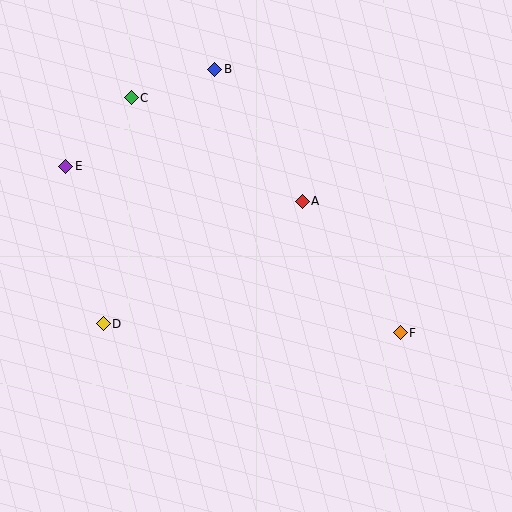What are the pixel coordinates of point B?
Point B is at (215, 69).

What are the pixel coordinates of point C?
Point C is at (131, 98).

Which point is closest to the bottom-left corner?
Point D is closest to the bottom-left corner.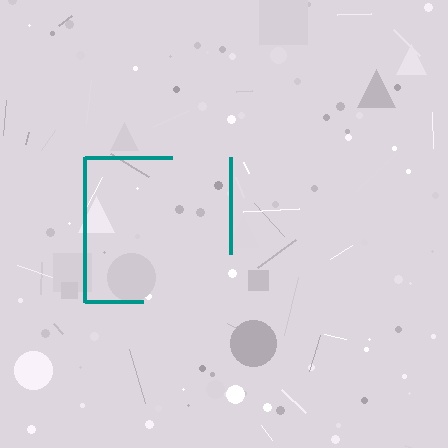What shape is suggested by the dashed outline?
The dashed outline suggests a square.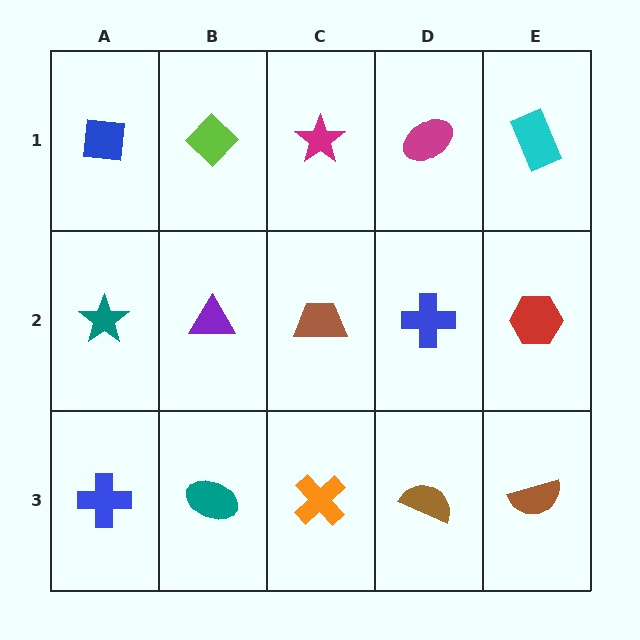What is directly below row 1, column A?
A teal star.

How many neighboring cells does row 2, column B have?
4.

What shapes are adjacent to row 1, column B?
A purple triangle (row 2, column B), a blue square (row 1, column A), a magenta star (row 1, column C).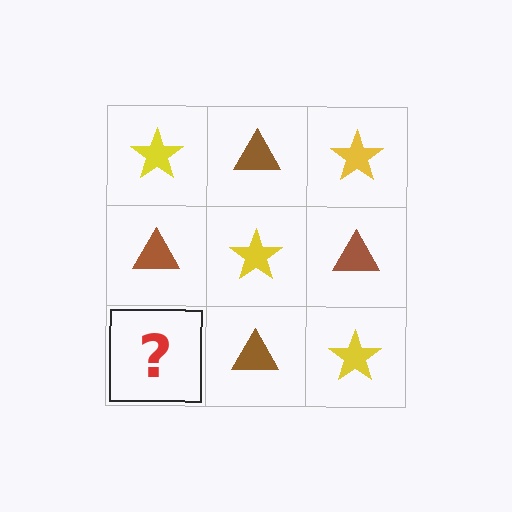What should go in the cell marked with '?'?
The missing cell should contain a yellow star.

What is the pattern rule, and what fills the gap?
The rule is that it alternates yellow star and brown triangle in a checkerboard pattern. The gap should be filled with a yellow star.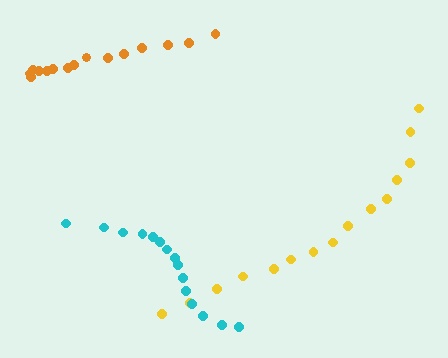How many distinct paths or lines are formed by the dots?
There are 3 distinct paths.